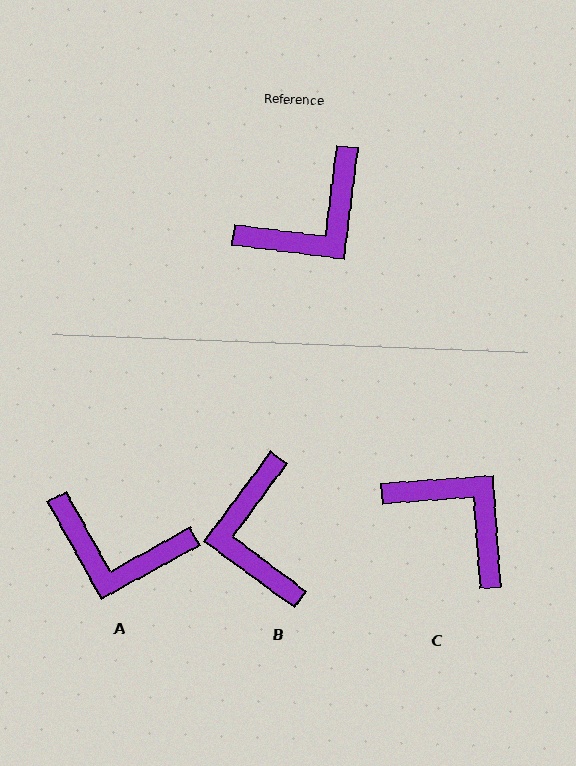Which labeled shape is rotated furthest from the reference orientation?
B, about 119 degrees away.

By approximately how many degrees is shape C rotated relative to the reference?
Approximately 101 degrees counter-clockwise.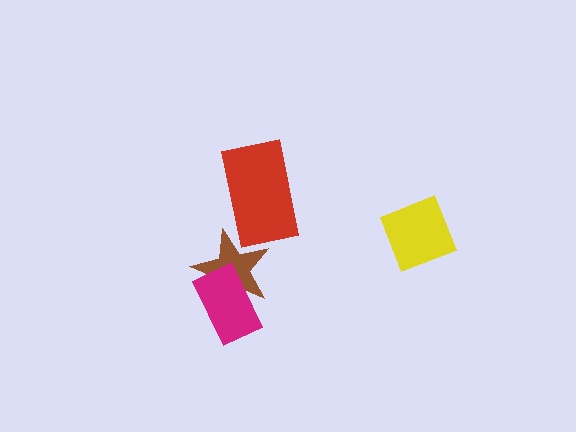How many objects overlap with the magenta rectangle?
1 object overlaps with the magenta rectangle.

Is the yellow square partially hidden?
No, no other shape covers it.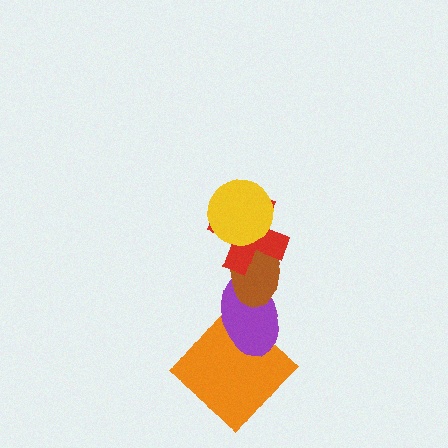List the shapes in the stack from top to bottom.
From top to bottom: the yellow circle, the red cross, the brown ellipse, the purple ellipse, the orange diamond.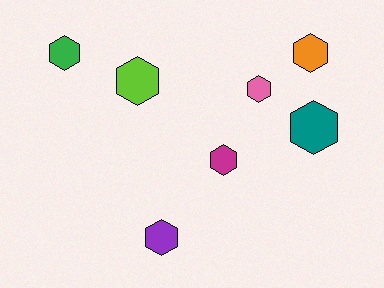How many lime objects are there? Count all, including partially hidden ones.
There is 1 lime object.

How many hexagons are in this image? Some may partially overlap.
There are 7 hexagons.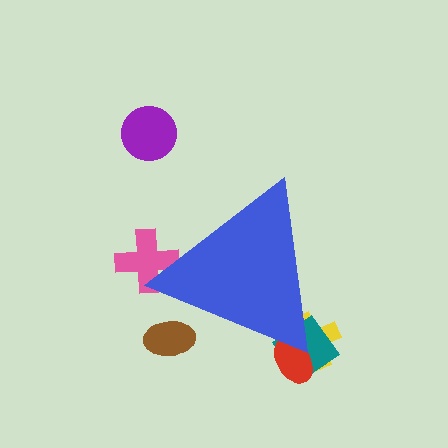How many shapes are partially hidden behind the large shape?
5 shapes are partially hidden.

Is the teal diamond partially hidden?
Yes, the teal diamond is partially hidden behind the blue triangle.